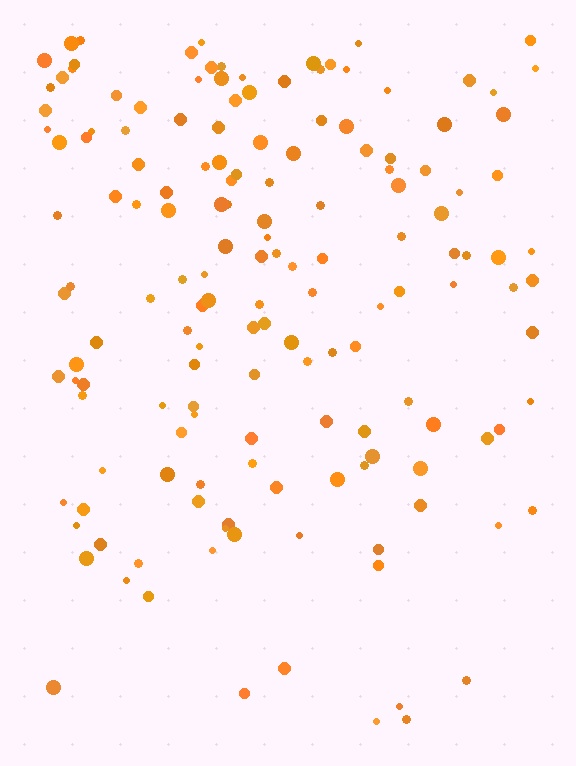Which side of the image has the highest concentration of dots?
The top.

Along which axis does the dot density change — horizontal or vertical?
Vertical.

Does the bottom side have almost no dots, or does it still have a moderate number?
Still a moderate number, just noticeably fewer than the top.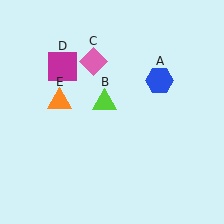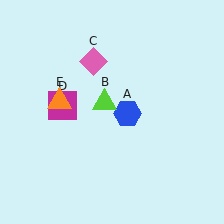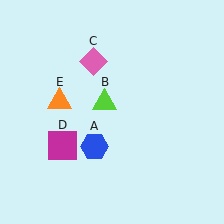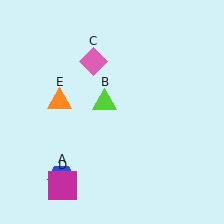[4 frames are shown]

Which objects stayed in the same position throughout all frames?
Lime triangle (object B) and pink diamond (object C) and orange triangle (object E) remained stationary.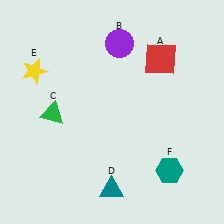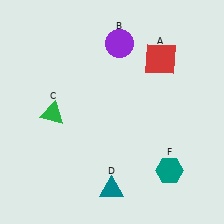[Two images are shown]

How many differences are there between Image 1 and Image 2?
There is 1 difference between the two images.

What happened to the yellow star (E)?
The yellow star (E) was removed in Image 2. It was in the top-left area of Image 1.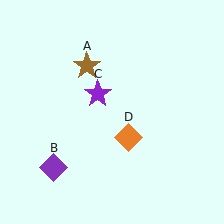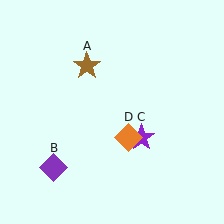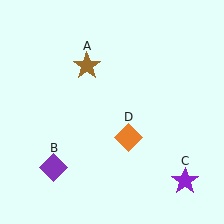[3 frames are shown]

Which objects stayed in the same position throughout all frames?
Brown star (object A) and purple diamond (object B) and orange diamond (object D) remained stationary.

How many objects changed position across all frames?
1 object changed position: purple star (object C).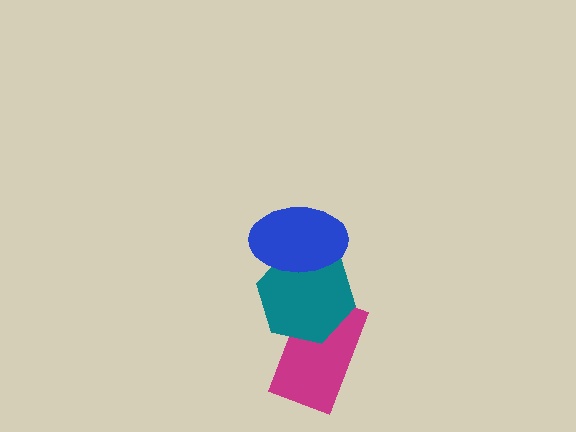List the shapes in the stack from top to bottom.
From top to bottom: the blue ellipse, the teal hexagon, the magenta rectangle.